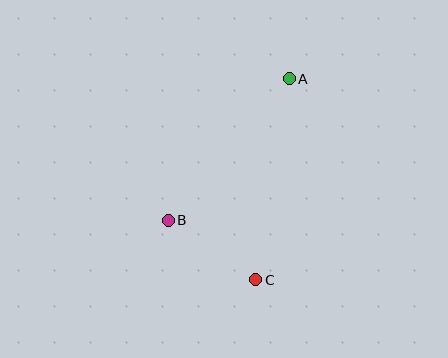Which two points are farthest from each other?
Points A and C are farthest from each other.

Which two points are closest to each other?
Points B and C are closest to each other.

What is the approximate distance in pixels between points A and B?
The distance between A and B is approximately 186 pixels.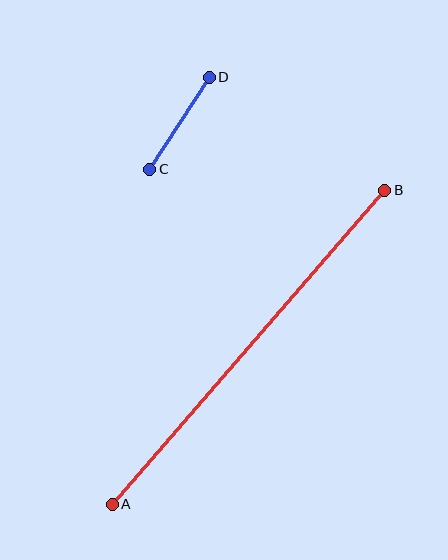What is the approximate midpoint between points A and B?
The midpoint is at approximately (248, 347) pixels.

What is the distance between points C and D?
The distance is approximately 110 pixels.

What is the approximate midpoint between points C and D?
The midpoint is at approximately (179, 123) pixels.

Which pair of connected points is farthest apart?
Points A and B are farthest apart.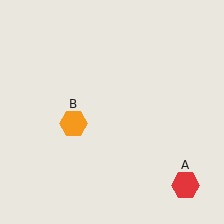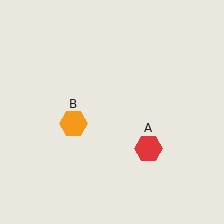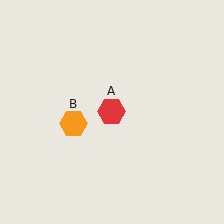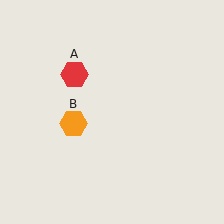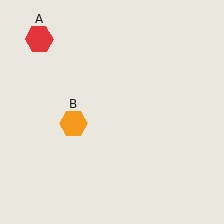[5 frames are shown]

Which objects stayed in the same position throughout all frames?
Orange hexagon (object B) remained stationary.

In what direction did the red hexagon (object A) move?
The red hexagon (object A) moved up and to the left.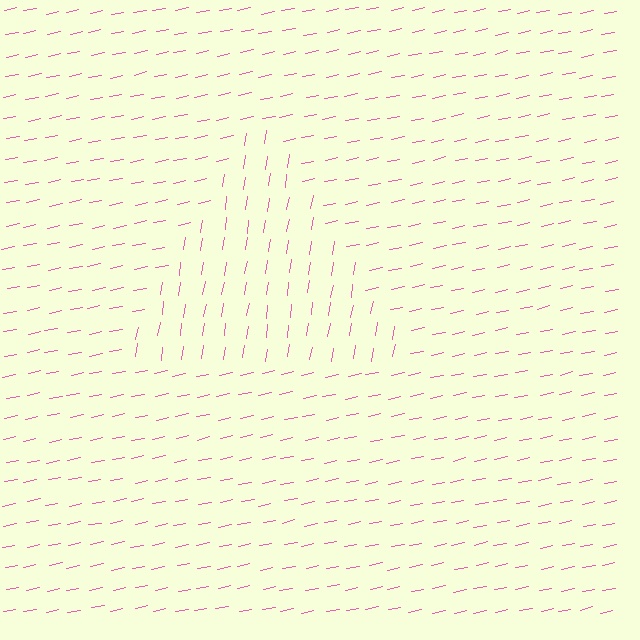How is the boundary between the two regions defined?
The boundary is defined purely by a change in line orientation (approximately 69 degrees difference). All lines are the same color and thickness.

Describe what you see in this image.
The image is filled with small pink line segments. A triangle region in the image has lines oriented differently from the surrounding lines, creating a visible texture boundary.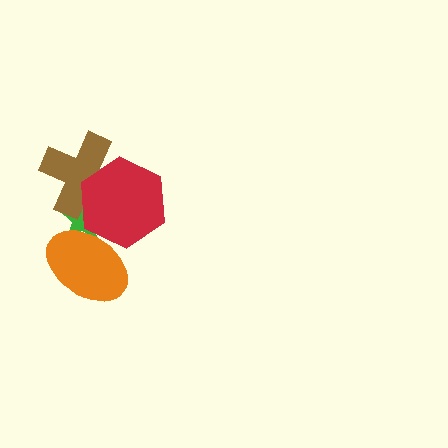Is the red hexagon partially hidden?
No, no other shape covers it.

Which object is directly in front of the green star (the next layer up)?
The brown cross is directly in front of the green star.